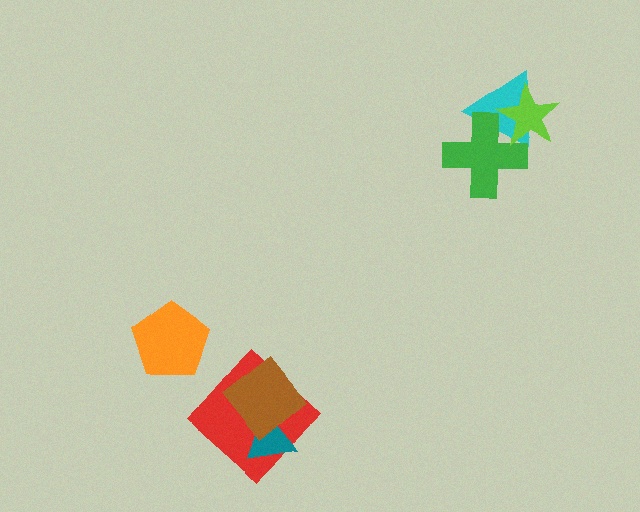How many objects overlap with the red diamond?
2 objects overlap with the red diamond.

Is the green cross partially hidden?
Yes, it is partially covered by another shape.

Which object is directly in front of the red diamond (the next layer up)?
The teal triangle is directly in front of the red diamond.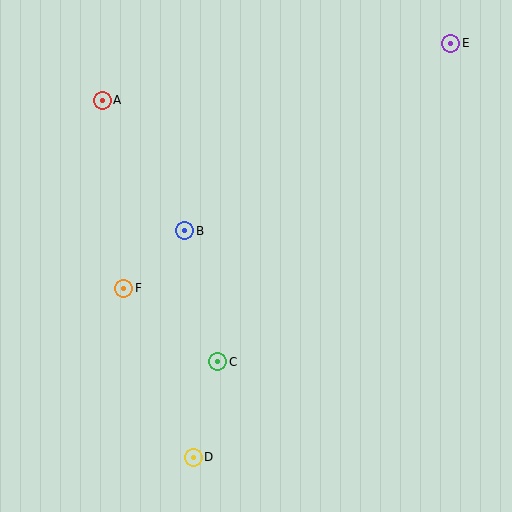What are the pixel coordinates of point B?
Point B is at (185, 231).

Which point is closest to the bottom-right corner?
Point D is closest to the bottom-right corner.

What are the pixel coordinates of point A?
Point A is at (102, 100).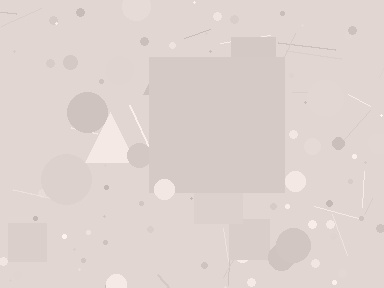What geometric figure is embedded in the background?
A square is embedded in the background.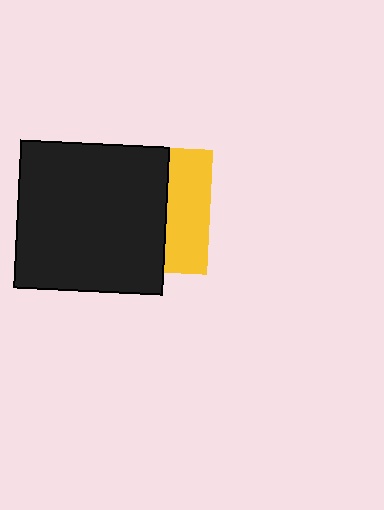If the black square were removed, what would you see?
You would see the complete yellow square.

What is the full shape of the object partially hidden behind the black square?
The partially hidden object is a yellow square.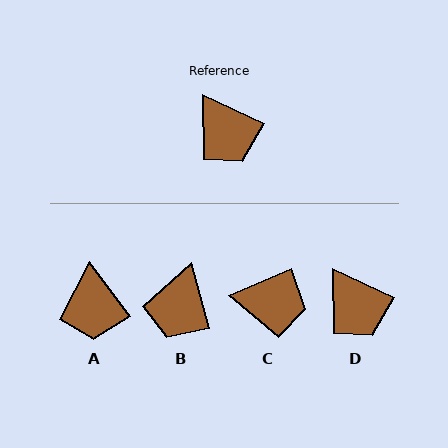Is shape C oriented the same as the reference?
No, it is off by about 48 degrees.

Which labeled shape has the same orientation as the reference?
D.